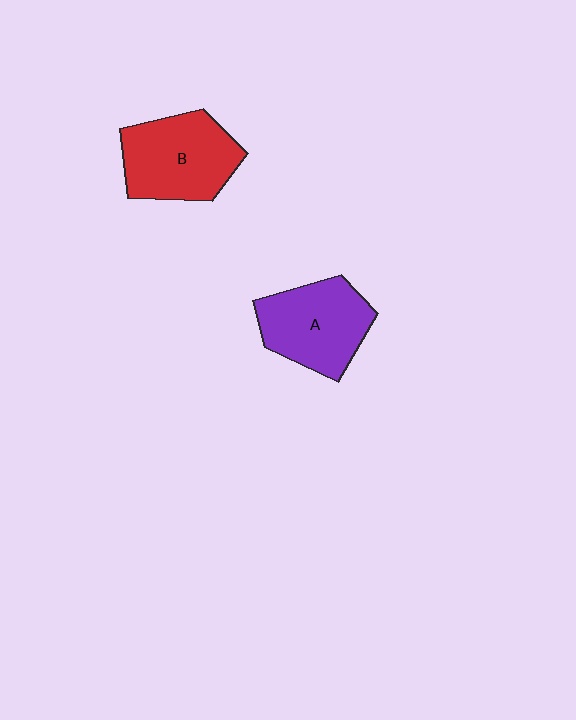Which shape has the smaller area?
Shape A (purple).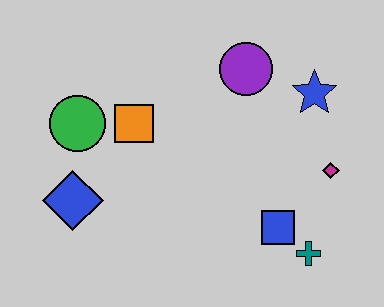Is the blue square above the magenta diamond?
No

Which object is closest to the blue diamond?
The green circle is closest to the blue diamond.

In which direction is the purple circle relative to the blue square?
The purple circle is above the blue square.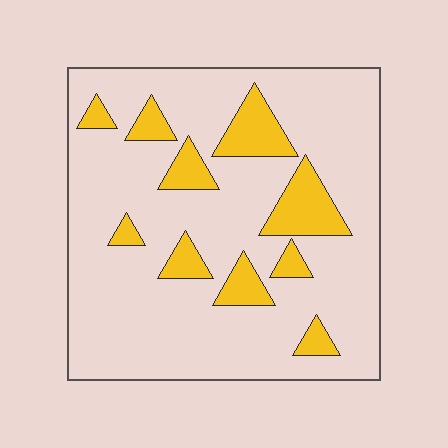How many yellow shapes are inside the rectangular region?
10.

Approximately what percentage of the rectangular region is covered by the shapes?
Approximately 15%.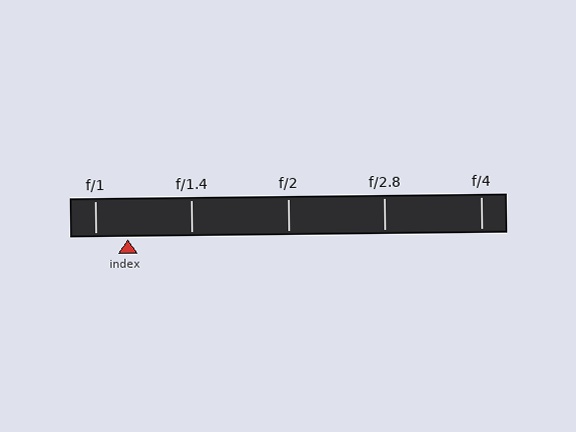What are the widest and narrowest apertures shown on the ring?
The widest aperture shown is f/1 and the narrowest is f/4.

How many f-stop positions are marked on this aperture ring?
There are 5 f-stop positions marked.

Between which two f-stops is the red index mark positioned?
The index mark is between f/1 and f/1.4.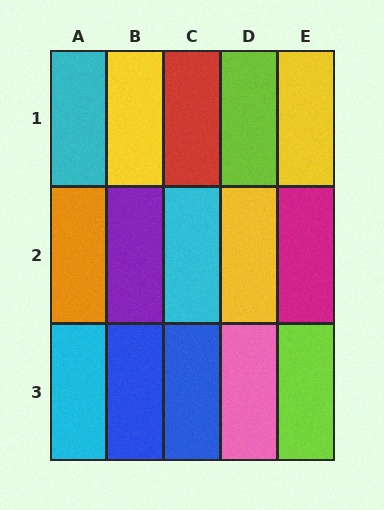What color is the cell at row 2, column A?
Orange.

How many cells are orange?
1 cell is orange.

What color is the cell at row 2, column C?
Cyan.